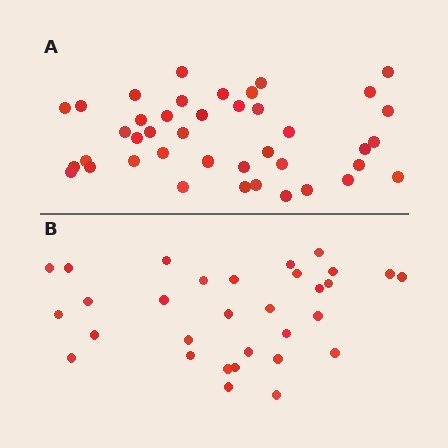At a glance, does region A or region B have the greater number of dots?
Region A (the top region) has more dots.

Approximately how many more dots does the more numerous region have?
Region A has roughly 10 or so more dots than region B.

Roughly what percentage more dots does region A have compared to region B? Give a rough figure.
About 30% more.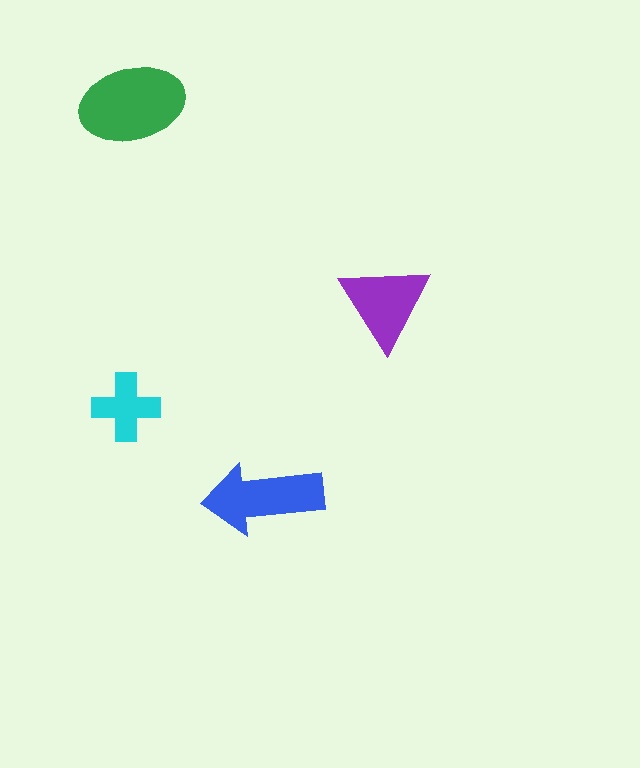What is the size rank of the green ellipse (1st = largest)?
1st.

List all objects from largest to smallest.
The green ellipse, the blue arrow, the purple triangle, the cyan cross.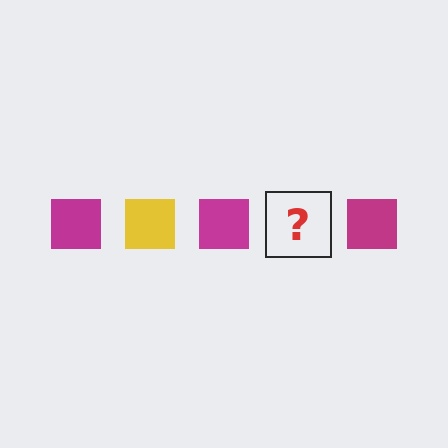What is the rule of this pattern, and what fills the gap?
The rule is that the pattern cycles through magenta, yellow squares. The gap should be filled with a yellow square.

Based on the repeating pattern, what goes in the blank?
The blank should be a yellow square.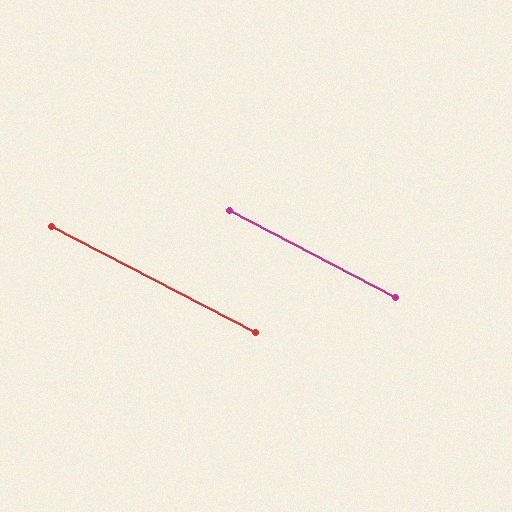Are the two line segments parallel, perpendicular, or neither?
Parallel — their directions differ by only 0.2°.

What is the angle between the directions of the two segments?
Approximately 0 degrees.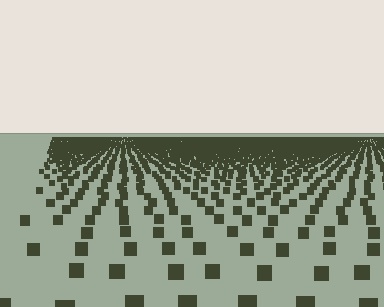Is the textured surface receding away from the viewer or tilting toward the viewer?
The surface is receding away from the viewer. Texture elements get smaller and denser toward the top.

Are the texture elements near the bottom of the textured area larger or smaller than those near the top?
Larger. Near the bottom, elements are closer to the viewer and appear at a bigger on-screen size.